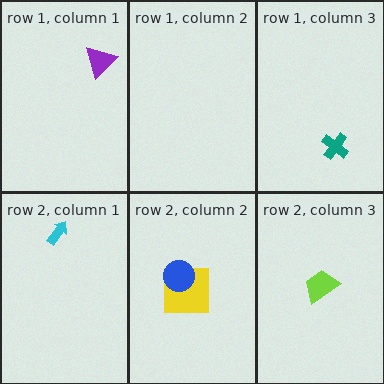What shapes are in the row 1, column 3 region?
The teal cross.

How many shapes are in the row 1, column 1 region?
1.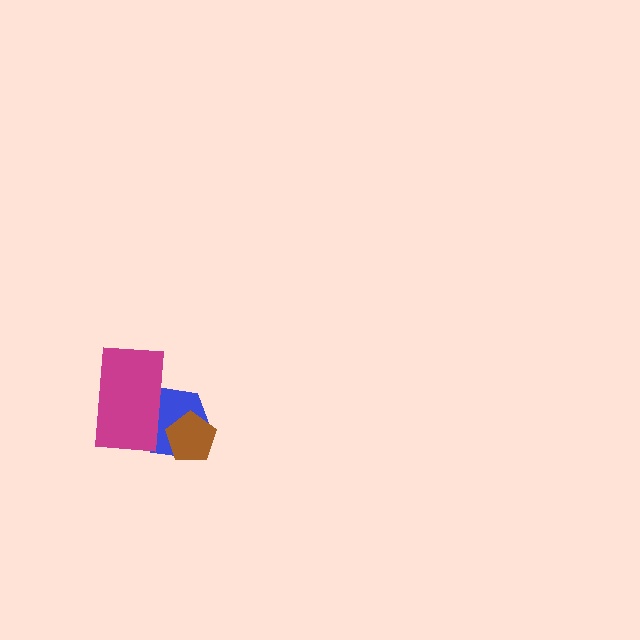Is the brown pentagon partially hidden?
No, no other shape covers it.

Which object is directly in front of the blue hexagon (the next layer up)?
The brown pentagon is directly in front of the blue hexagon.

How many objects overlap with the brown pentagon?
1 object overlaps with the brown pentagon.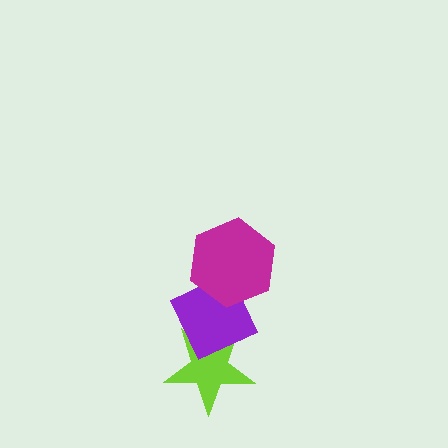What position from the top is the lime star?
The lime star is 3rd from the top.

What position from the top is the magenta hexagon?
The magenta hexagon is 1st from the top.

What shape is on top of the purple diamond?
The magenta hexagon is on top of the purple diamond.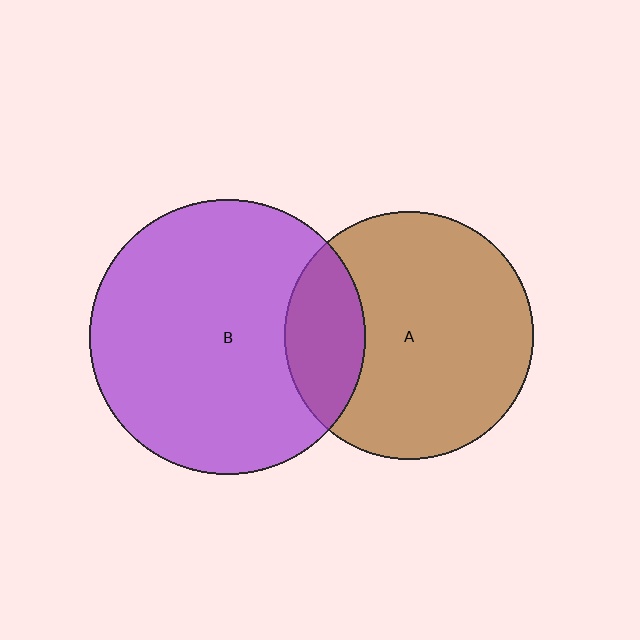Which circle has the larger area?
Circle B (purple).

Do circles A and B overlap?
Yes.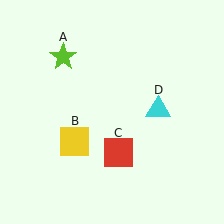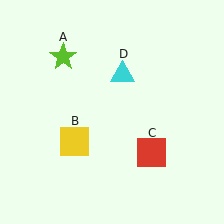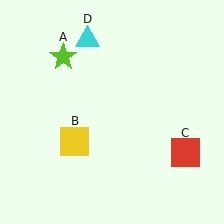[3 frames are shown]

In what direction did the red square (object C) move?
The red square (object C) moved right.